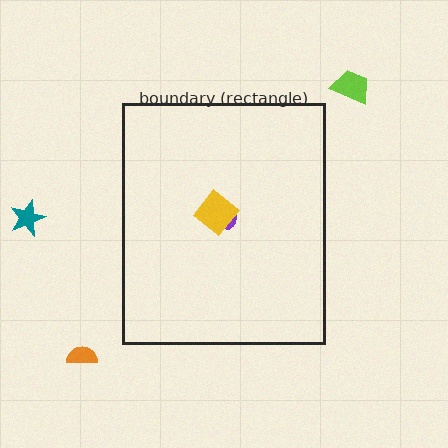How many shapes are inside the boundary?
2 inside, 3 outside.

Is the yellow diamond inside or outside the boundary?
Inside.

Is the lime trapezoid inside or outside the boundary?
Outside.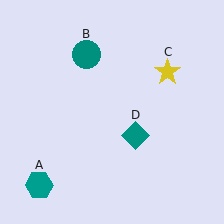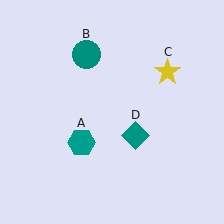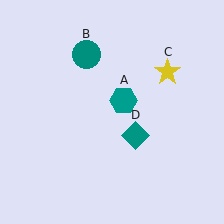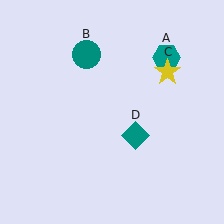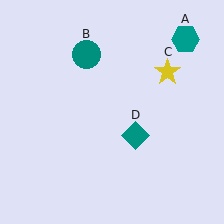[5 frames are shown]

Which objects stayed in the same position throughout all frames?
Teal circle (object B) and yellow star (object C) and teal diamond (object D) remained stationary.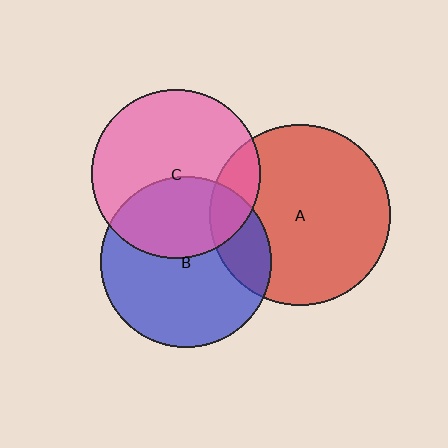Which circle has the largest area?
Circle A (red).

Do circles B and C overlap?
Yes.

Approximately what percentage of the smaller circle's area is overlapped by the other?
Approximately 35%.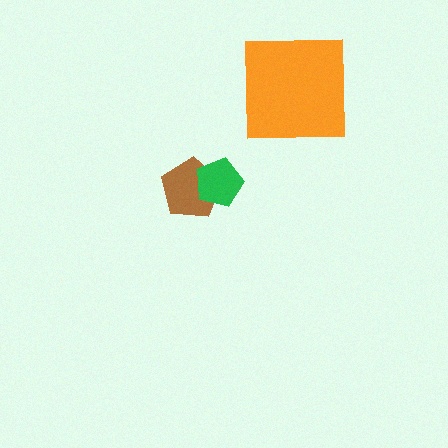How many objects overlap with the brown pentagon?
1 object overlaps with the brown pentagon.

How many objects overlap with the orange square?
0 objects overlap with the orange square.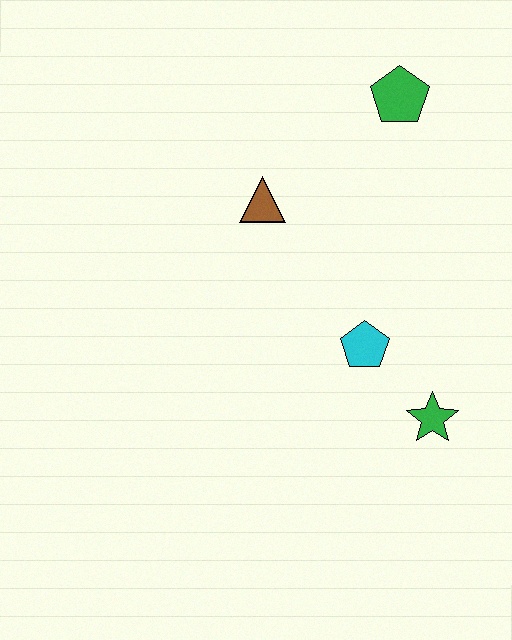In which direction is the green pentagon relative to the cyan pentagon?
The green pentagon is above the cyan pentagon.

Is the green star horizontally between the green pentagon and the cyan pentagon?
No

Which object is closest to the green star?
The cyan pentagon is closest to the green star.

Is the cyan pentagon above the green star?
Yes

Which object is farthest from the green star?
The green pentagon is farthest from the green star.